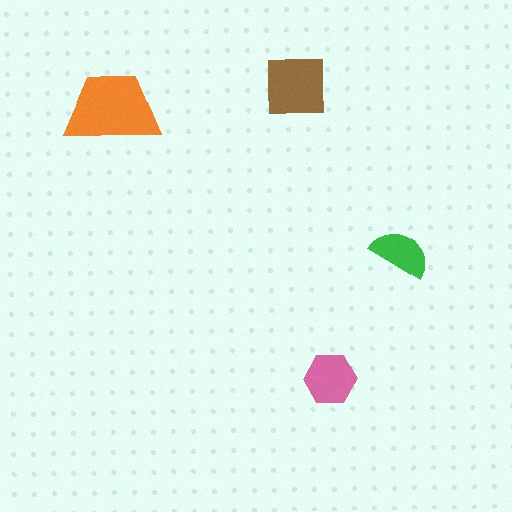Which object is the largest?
The orange trapezoid.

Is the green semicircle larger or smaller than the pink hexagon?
Smaller.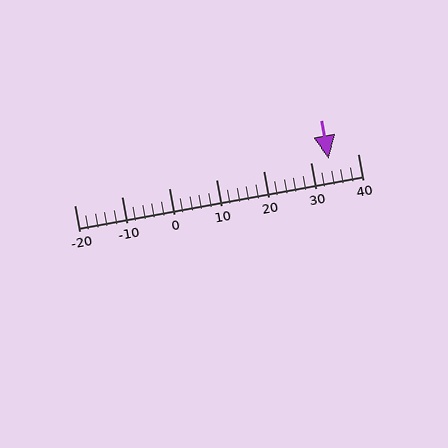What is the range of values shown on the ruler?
The ruler shows values from -20 to 40.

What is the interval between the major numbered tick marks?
The major tick marks are spaced 10 units apart.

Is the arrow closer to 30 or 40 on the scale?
The arrow is closer to 30.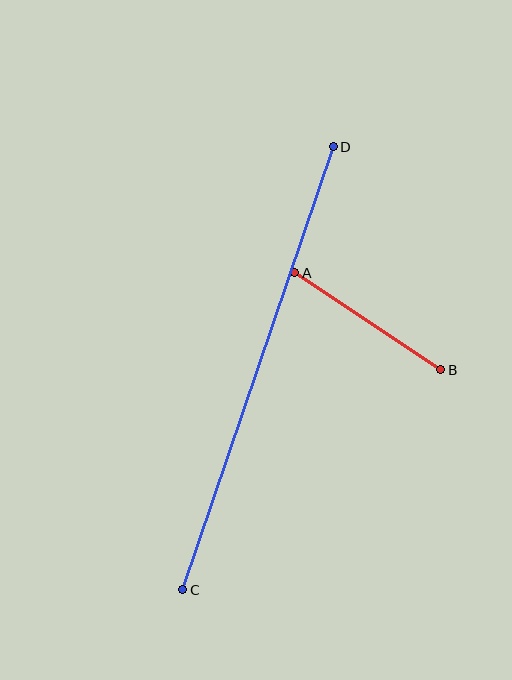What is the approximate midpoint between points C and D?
The midpoint is at approximately (258, 368) pixels.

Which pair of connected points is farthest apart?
Points C and D are farthest apart.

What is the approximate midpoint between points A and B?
The midpoint is at approximately (368, 321) pixels.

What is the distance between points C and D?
The distance is approximately 468 pixels.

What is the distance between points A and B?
The distance is approximately 176 pixels.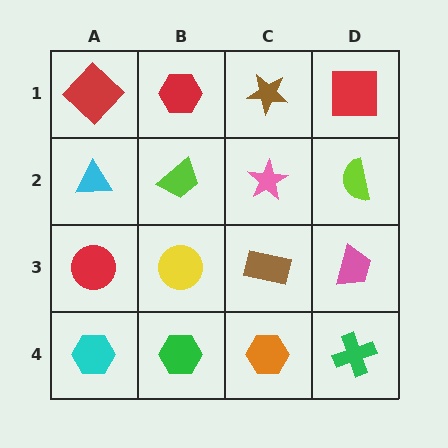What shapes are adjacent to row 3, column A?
A cyan triangle (row 2, column A), a cyan hexagon (row 4, column A), a yellow circle (row 3, column B).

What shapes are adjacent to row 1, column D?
A lime semicircle (row 2, column D), a brown star (row 1, column C).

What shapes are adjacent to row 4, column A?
A red circle (row 3, column A), a green hexagon (row 4, column B).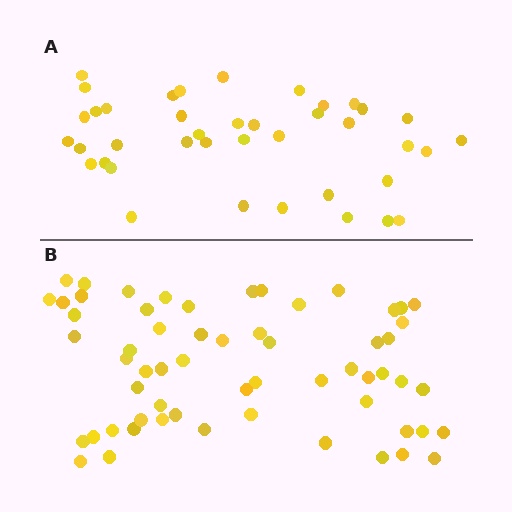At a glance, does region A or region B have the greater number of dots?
Region B (the bottom region) has more dots.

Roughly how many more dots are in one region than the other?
Region B has approximately 20 more dots than region A.